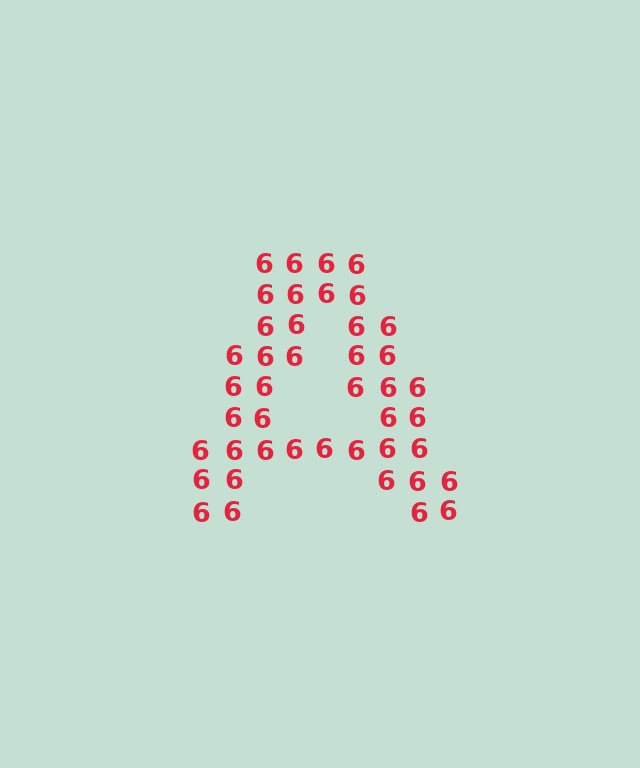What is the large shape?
The large shape is the letter A.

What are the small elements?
The small elements are digit 6's.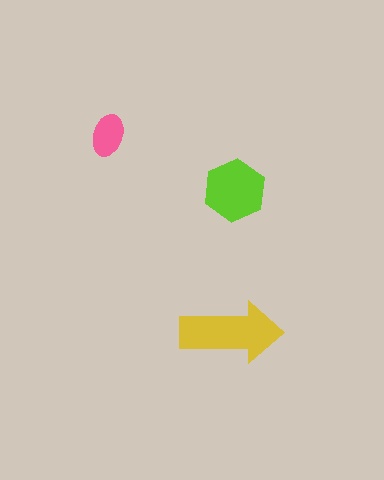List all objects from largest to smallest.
The yellow arrow, the lime hexagon, the pink ellipse.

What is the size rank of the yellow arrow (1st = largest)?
1st.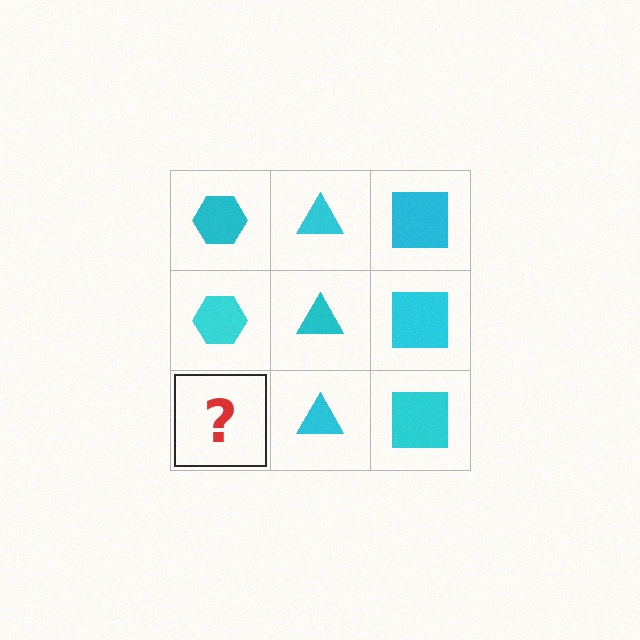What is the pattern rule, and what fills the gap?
The rule is that each column has a consistent shape. The gap should be filled with a cyan hexagon.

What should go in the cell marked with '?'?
The missing cell should contain a cyan hexagon.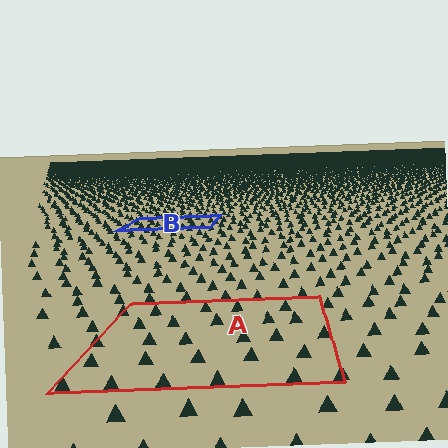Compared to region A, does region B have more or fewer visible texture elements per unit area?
Region B has more texture elements per unit area — they are packed more densely because it is farther away.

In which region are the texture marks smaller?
The texture marks are smaller in region B, because it is farther away.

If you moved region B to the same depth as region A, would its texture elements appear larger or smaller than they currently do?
They would appear larger. At a closer depth, the same texture elements are projected at a bigger on-screen size.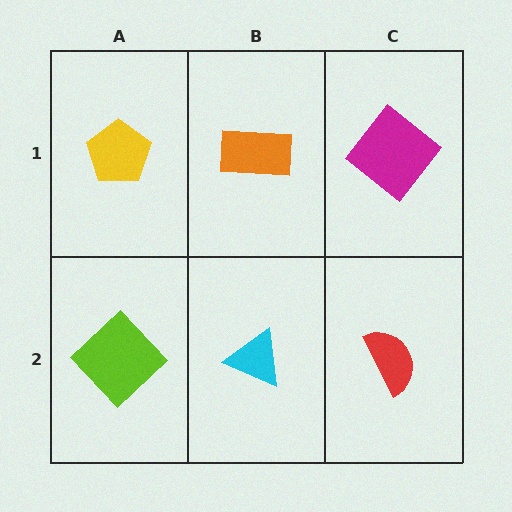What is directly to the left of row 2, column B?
A lime diamond.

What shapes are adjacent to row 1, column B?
A cyan triangle (row 2, column B), a yellow pentagon (row 1, column A), a magenta diamond (row 1, column C).